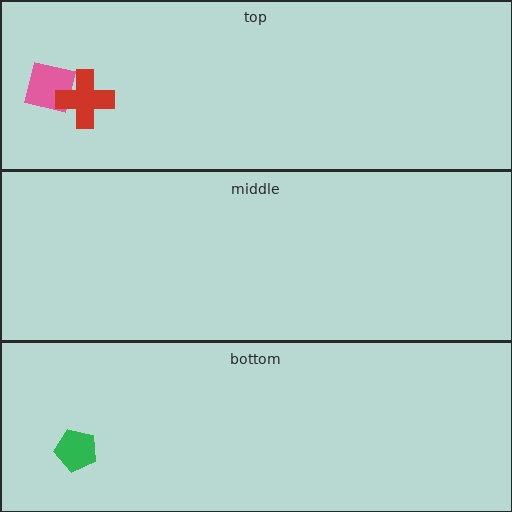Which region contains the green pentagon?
The bottom region.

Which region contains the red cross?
The top region.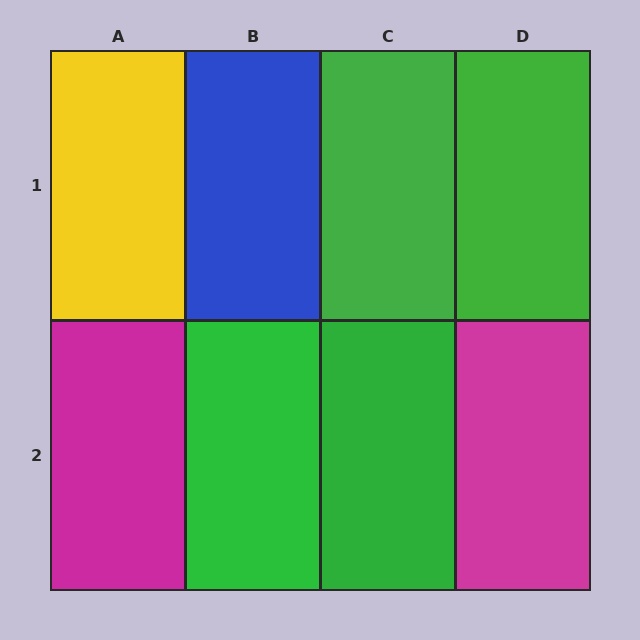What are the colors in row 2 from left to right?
Magenta, green, green, magenta.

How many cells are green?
4 cells are green.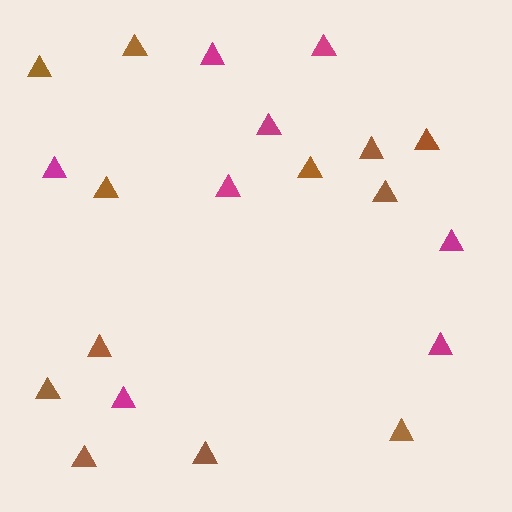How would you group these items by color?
There are 2 groups: one group of magenta triangles (8) and one group of brown triangles (12).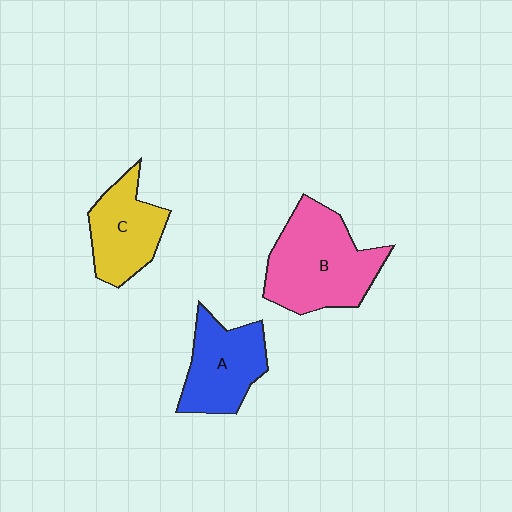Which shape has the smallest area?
Shape C (yellow).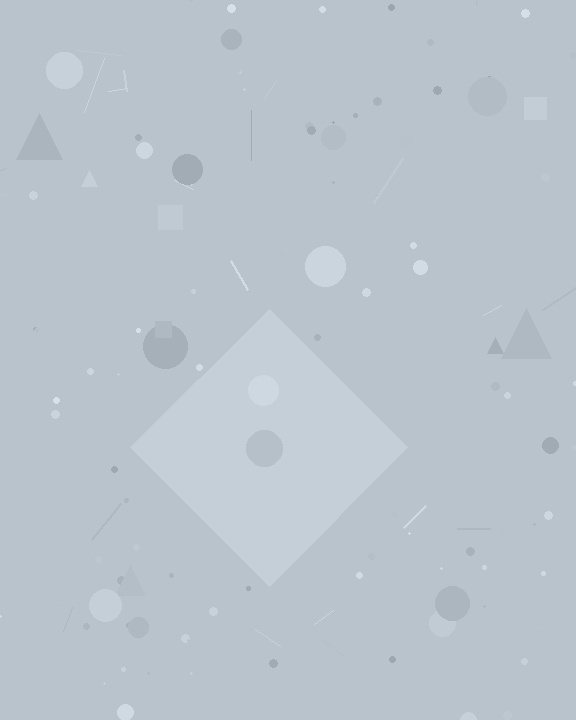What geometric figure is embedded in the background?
A diamond is embedded in the background.